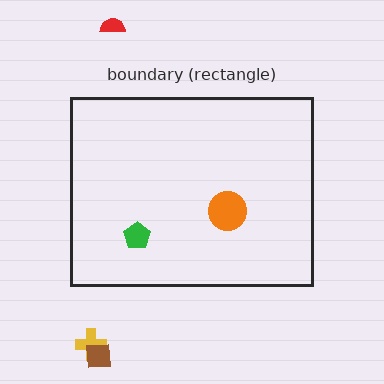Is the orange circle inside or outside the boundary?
Inside.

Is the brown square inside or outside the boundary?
Outside.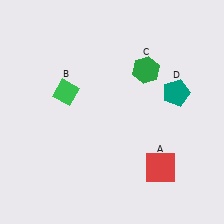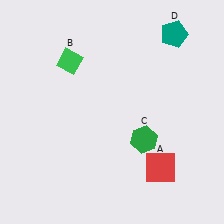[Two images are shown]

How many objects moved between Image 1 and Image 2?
3 objects moved between the two images.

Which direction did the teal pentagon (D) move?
The teal pentagon (D) moved up.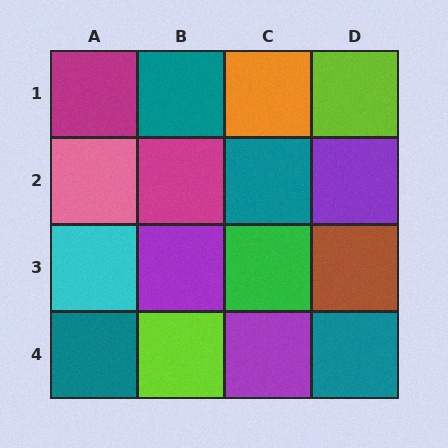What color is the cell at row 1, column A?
Magenta.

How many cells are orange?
1 cell is orange.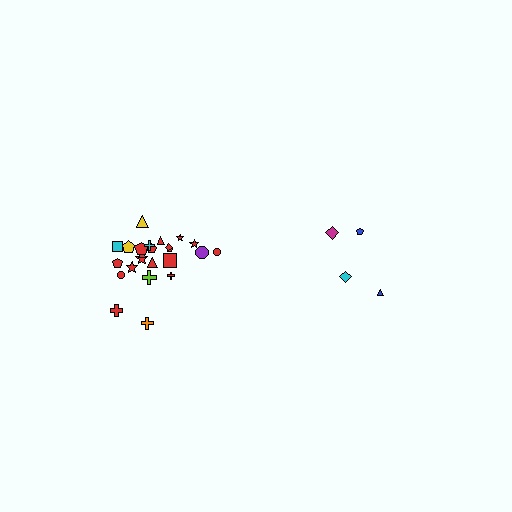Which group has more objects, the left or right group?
The left group.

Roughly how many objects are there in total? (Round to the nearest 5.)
Roughly 30 objects in total.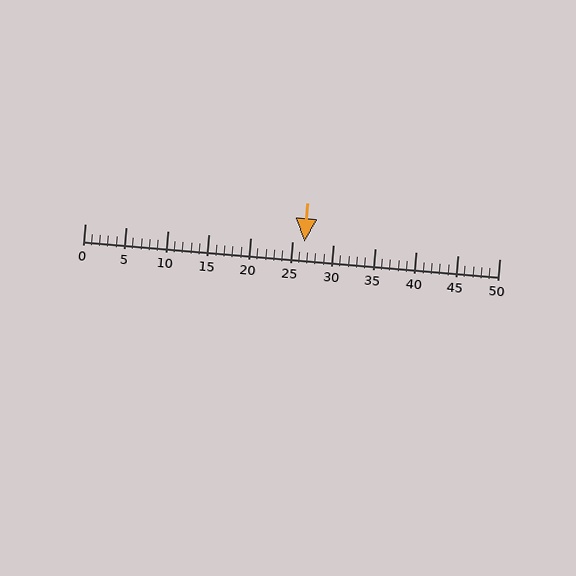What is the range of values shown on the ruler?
The ruler shows values from 0 to 50.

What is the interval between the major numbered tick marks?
The major tick marks are spaced 5 units apart.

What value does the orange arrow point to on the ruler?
The orange arrow points to approximately 26.